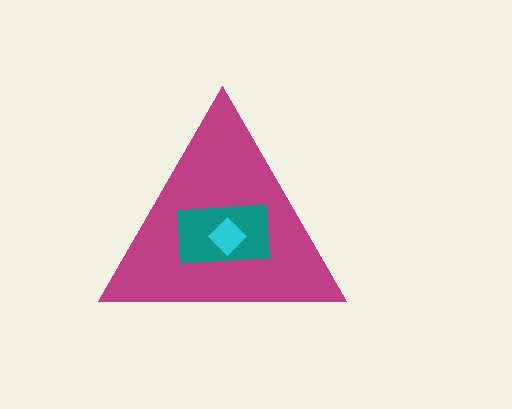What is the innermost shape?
The cyan diamond.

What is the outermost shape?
The magenta triangle.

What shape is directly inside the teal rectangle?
The cyan diamond.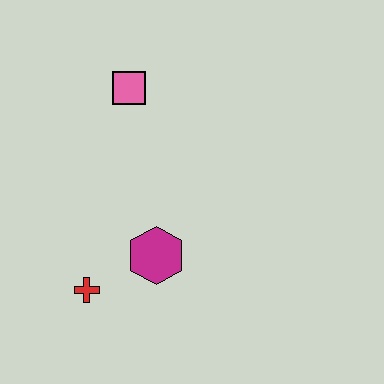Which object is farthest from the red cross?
The pink square is farthest from the red cross.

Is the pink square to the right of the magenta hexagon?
No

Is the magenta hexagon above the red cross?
Yes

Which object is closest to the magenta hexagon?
The red cross is closest to the magenta hexagon.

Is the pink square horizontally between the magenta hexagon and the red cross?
Yes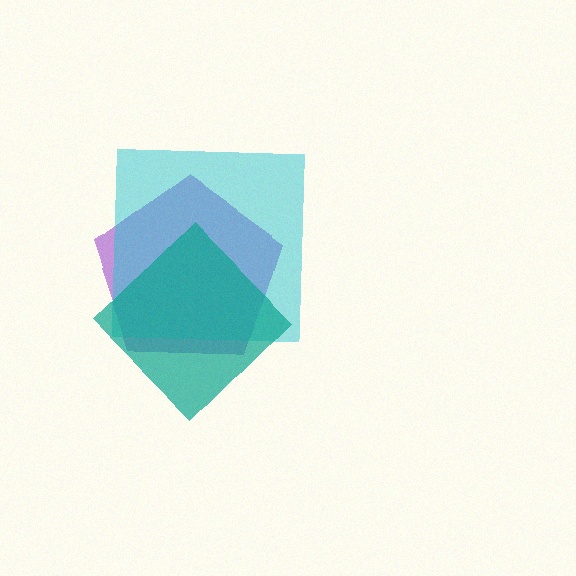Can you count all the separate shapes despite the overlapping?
Yes, there are 3 separate shapes.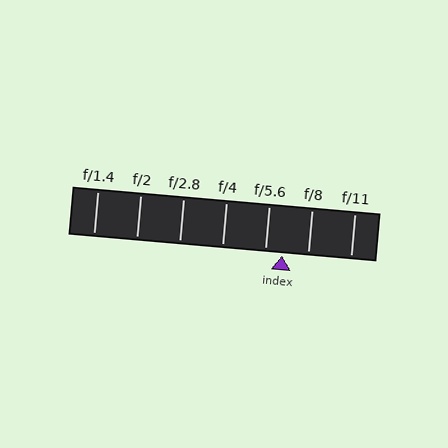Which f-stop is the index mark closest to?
The index mark is closest to f/5.6.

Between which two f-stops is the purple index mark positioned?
The index mark is between f/5.6 and f/8.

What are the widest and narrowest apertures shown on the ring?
The widest aperture shown is f/1.4 and the narrowest is f/11.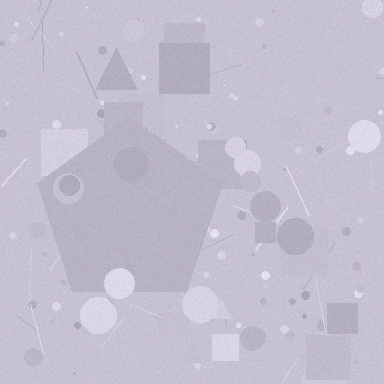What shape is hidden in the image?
A pentagon is hidden in the image.